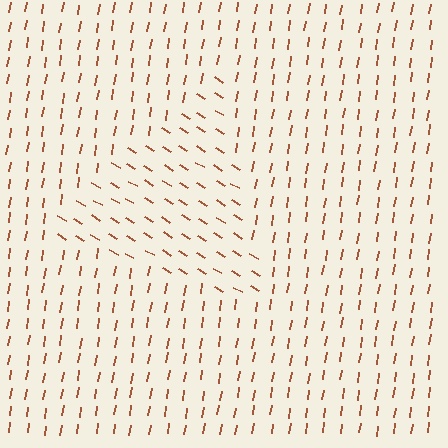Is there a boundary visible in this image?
Yes, there is a texture boundary formed by a change in line orientation.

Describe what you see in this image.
The image is filled with small brown line segments. A triangle region in the image has lines oriented differently from the surrounding lines, creating a visible texture boundary.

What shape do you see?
I see a triangle.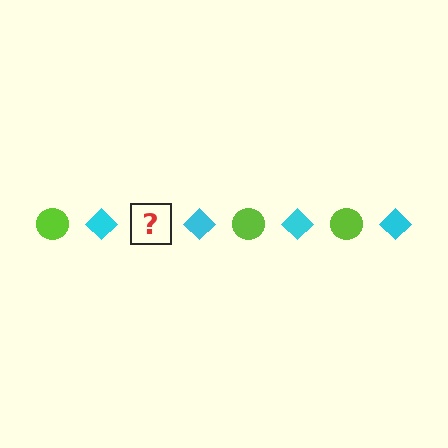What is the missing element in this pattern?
The missing element is a lime circle.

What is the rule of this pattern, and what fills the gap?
The rule is that the pattern alternates between lime circle and cyan diamond. The gap should be filled with a lime circle.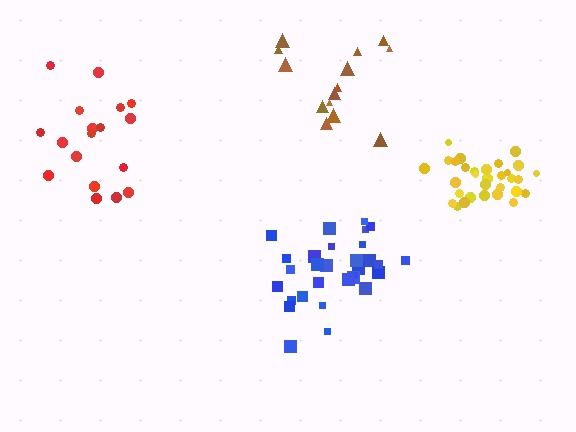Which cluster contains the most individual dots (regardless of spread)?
Yellow (31).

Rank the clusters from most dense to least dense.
yellow, blue, red, brown.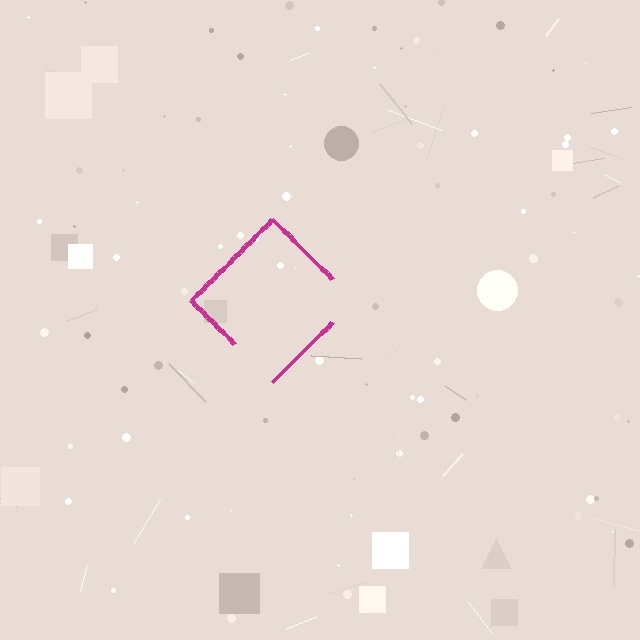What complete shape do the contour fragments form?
The contour fragments form a diamond.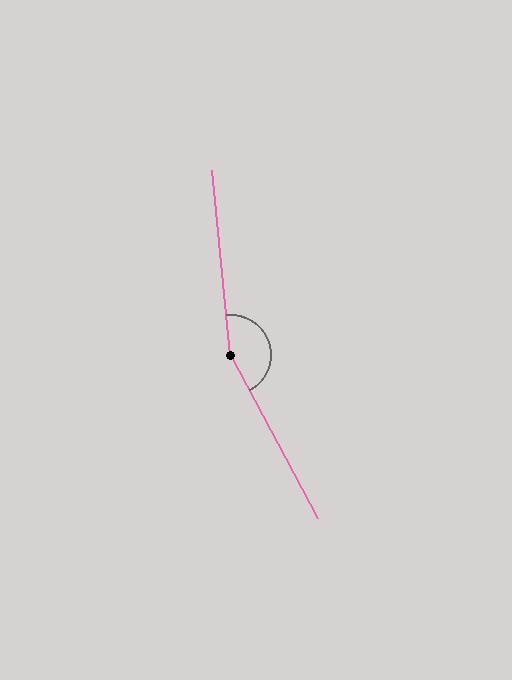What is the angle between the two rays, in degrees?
Approximately 158 degrees.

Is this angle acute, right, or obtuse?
It is obtuse.